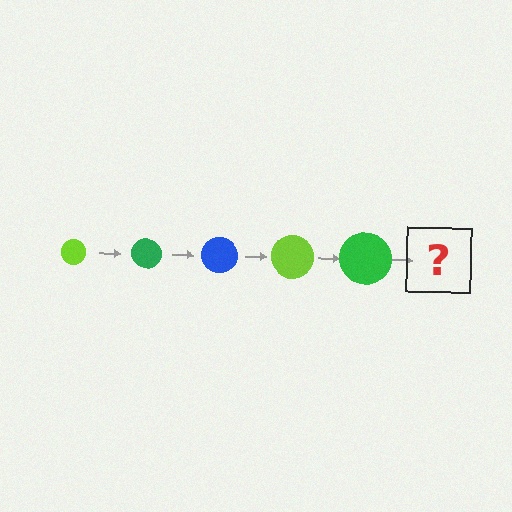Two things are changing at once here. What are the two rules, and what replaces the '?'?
The two rules are that the circle grows larger each step and the color cycles through lime, green, and blue. The '?' should be a blue circle, larger than the previous one.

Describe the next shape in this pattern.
It should be a blue circle, larger than the previous one.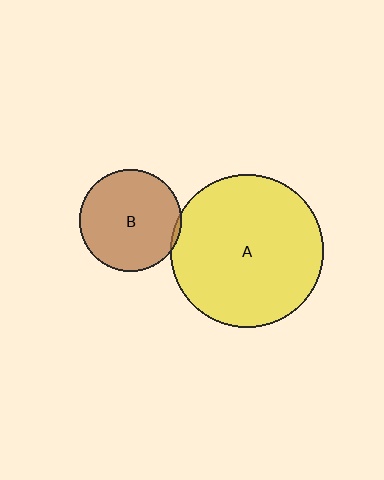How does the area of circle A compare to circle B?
Approximately 2.3 times.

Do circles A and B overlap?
Yes.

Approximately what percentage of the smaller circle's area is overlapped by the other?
Approximately 5%.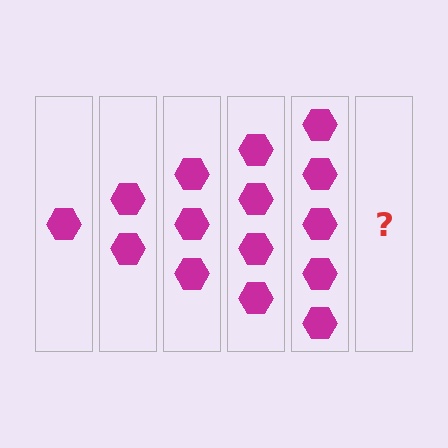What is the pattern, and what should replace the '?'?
The pattern is that each step adds one more hexagon. The '?' should be 6 hexagons.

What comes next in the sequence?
The next element should be 6 hexagons.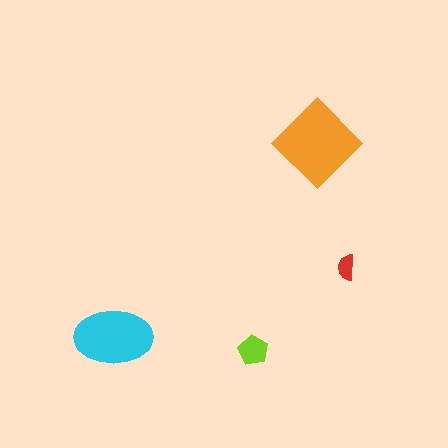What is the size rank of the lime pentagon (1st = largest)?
3rd.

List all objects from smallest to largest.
The red semicircle, the lime pentagon, the cyan ellipse, the orange diamond.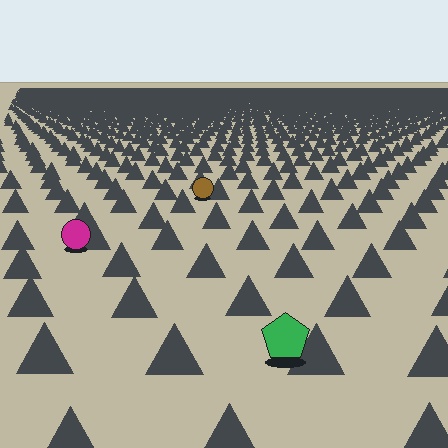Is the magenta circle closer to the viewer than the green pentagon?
No. The green pentagon is closer — you can tell from the texture gradient: the ground texture is coarser near it.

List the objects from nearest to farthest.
From nearest to farthest: the green pentagon, the magenta circle, the brown circle.